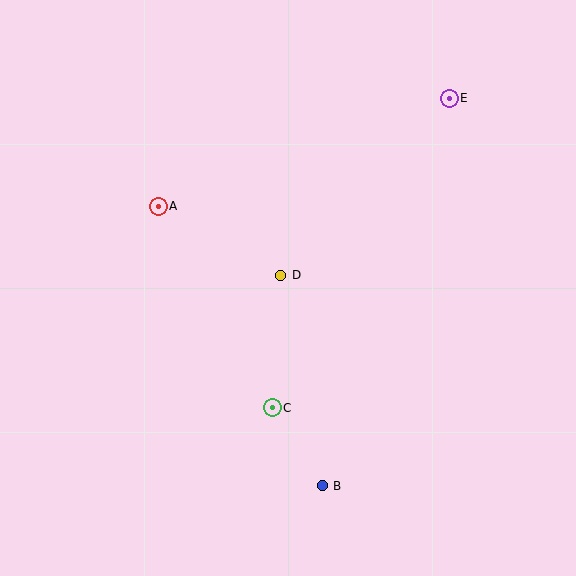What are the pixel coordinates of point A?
Point A is at (158, 207).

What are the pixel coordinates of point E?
Point E is at (449, 98).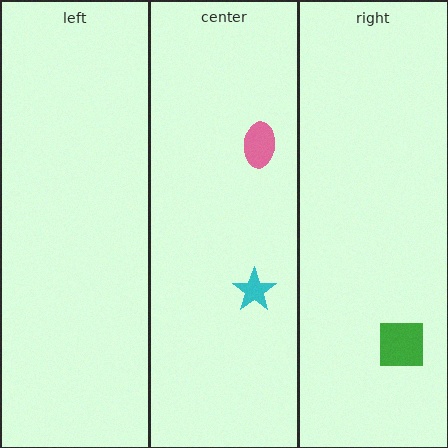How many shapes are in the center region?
2.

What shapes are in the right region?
The green square.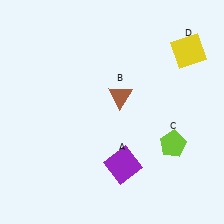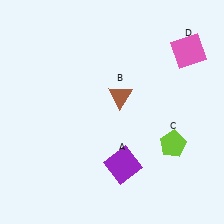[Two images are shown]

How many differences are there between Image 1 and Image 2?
There is 1 difference between the two images.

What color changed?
The square (D) changed from yellow in Image 1 to pink in Image 2.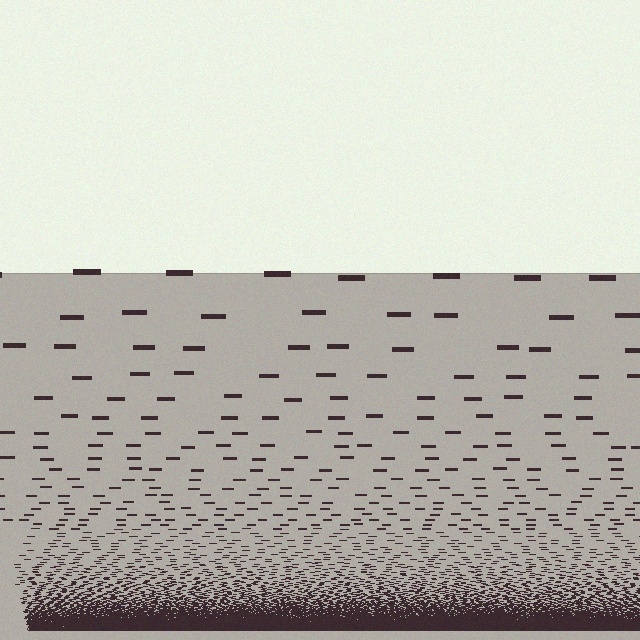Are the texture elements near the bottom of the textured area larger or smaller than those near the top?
Smaller. The gradient is inverted — elements near the bottom are smaller and denser.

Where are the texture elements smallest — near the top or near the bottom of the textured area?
Near the bottom.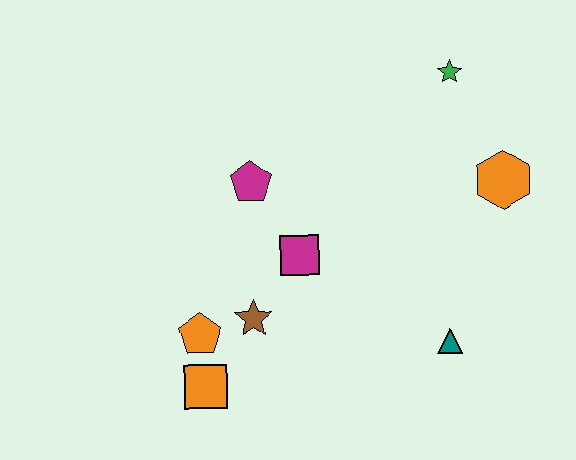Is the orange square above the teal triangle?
No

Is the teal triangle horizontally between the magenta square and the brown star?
No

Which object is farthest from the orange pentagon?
The green star is farthest from the orange pentagon.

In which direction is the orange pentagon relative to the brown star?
The orange pentagon is to the left of the brown star.